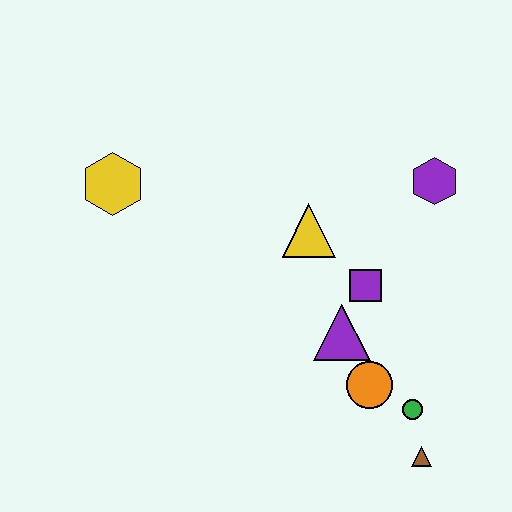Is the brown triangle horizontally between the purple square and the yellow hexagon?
No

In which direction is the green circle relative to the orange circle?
The green circle is to the right of the orange circle.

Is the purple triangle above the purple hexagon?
No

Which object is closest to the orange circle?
The green circle is closest to the orange circle.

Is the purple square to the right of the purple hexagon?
No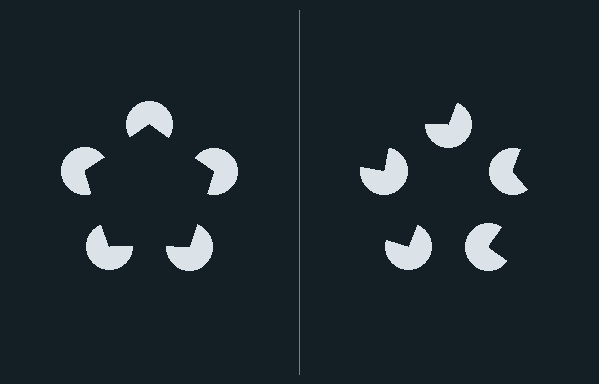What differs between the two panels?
The pac-man discs are positioned identically on both sides; only the wedge orientations differ. On the left they align to a pentagon; on the right they are misaligned.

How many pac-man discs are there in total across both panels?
10 — 5 on each side.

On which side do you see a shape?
An illusory pentagon appears on the left side. On the right side the wedge cuts are rotated, so no coherent shape forms.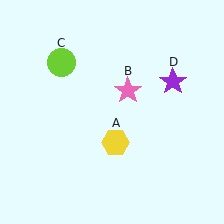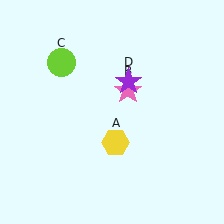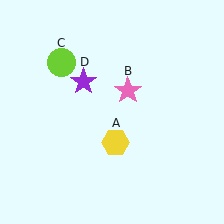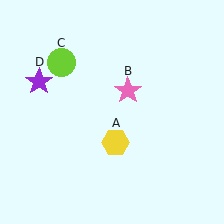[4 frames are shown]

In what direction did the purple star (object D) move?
The purple star (object D) moved left.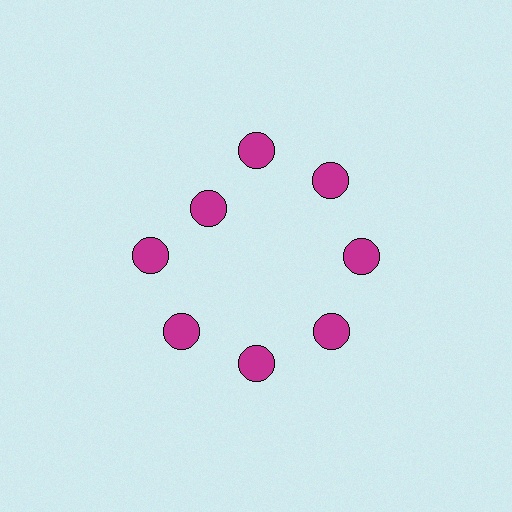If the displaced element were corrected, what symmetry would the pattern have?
It would have 8-fold rotational symmetry — the pattern would map onto itself every 45 degrees.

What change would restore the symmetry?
The symmetry would be restored by moving it outward, back onto the ring so that all 8 circles sit at equal angles and equal distance from the center.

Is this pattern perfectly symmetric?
No. The 8 magenta circles are arranged in a ring, but one element near the 10 o'clock position is pulled inward toward the center, breaking the 8-fold rotational symmetry.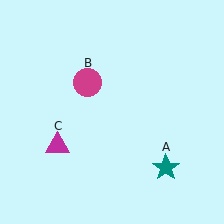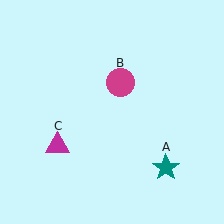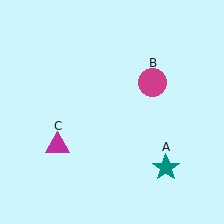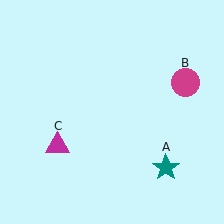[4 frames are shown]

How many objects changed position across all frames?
1 object changed position: magenta circle (object B).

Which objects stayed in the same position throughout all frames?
Teal star (object A) and magenta triangle (object C) remained stationary.